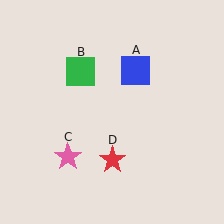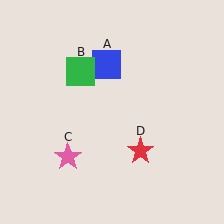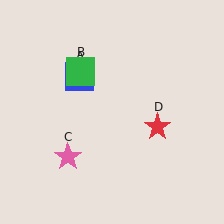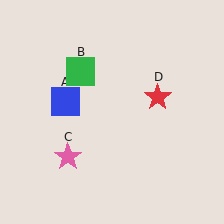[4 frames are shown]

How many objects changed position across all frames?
2 objects changed position: blue square (object A), red star (object D).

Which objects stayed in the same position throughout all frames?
Green square (object B) and pink star (object C) remained stationary.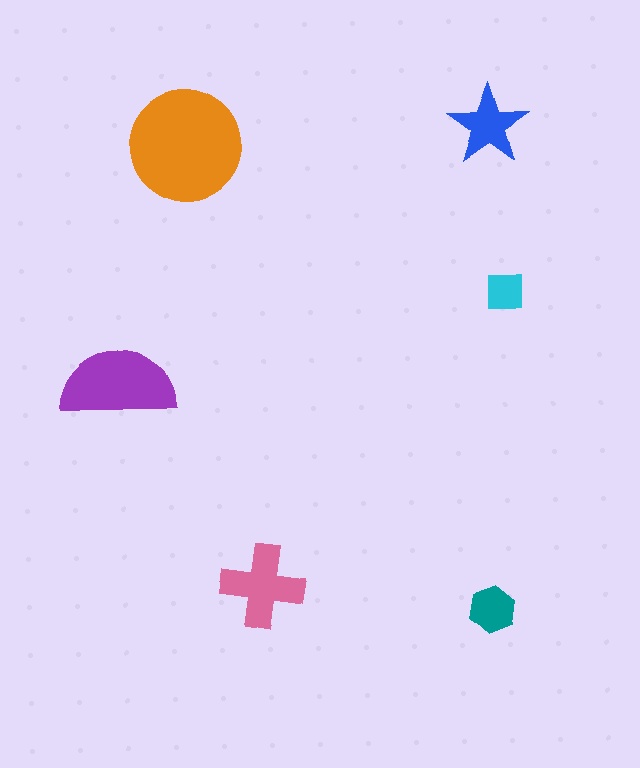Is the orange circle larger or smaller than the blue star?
Larger.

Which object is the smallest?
The cyan square.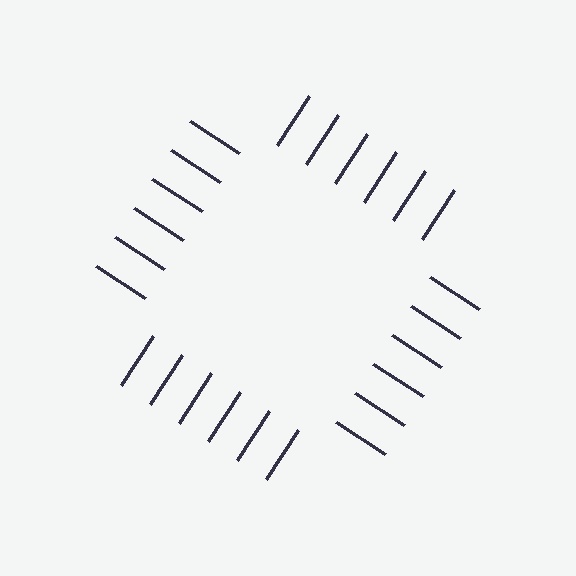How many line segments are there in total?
24 — 6 along each of the 4 edges.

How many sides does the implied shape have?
4 sides — the line-ends trace a square.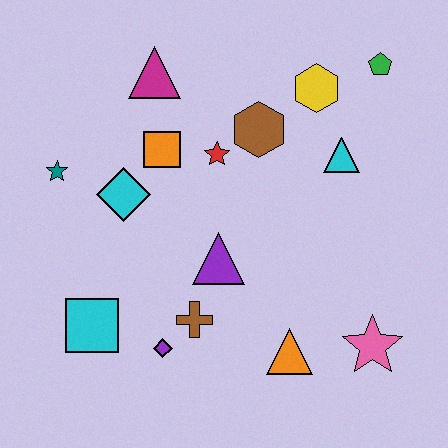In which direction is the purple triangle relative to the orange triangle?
The purple triangle is above the orange triangle.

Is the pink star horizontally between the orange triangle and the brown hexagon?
No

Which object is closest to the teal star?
The cyan diamond is closest to the teal star.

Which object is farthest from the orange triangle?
The magenta triangle is farthest from the orange triangle.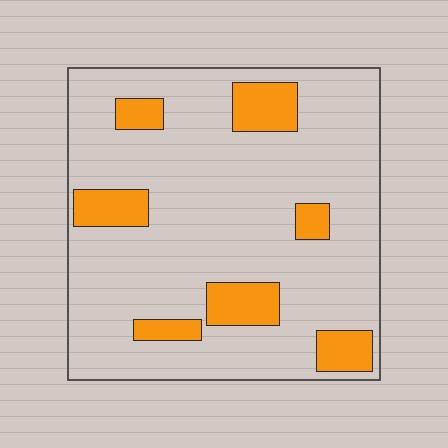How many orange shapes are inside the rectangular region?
7.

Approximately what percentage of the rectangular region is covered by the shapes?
Approximately 15%.